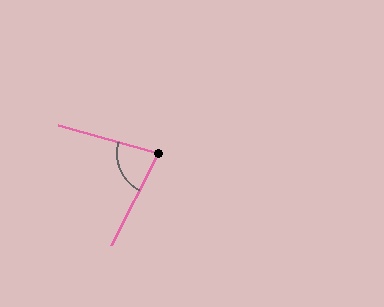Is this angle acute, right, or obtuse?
It is acute.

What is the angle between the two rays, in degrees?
Approximately 79 degrees.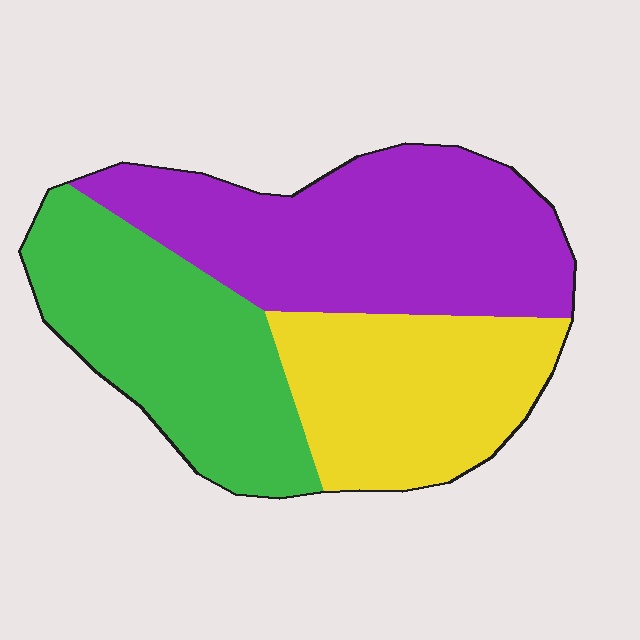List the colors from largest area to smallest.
From largest to smallest: purple, green, yellow.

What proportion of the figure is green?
Green covers 32% of the figure.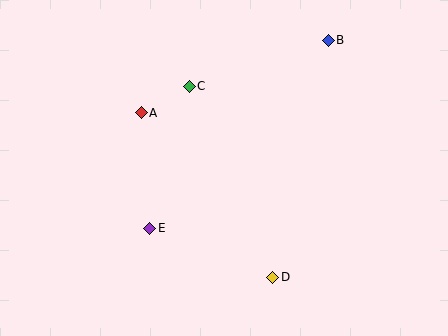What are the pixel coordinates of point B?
Point B is at (328, 40).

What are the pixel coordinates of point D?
Point D is at (273, 277).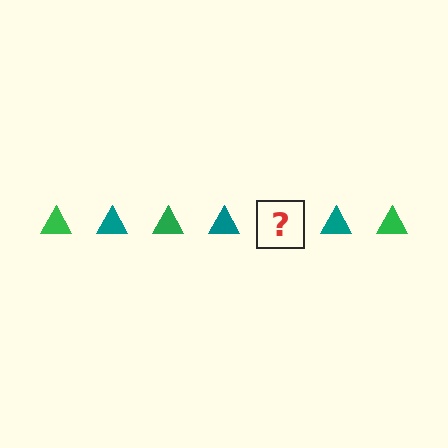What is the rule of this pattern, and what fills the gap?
The rule is that the pattern cycles through green, teal triangles. The gap should be filled with a green triangle.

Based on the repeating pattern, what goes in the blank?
The blank should be a green triangle.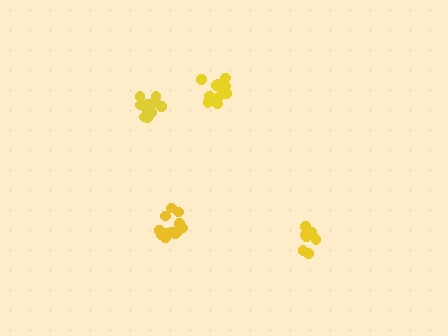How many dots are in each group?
Group 1: 12 dots, Group 2: 13 dots, Group 3: 8 dots, Group 4: 14 dots (47 total).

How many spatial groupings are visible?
There are 4 spatial groupings.